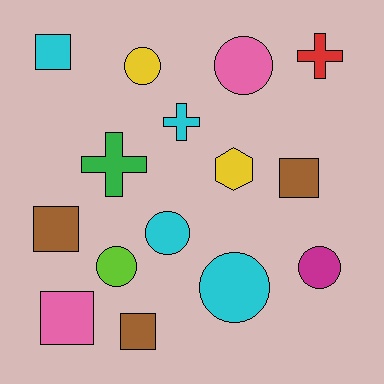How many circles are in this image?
There are 6 circles.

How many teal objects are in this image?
There are no teal objects.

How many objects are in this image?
There are 15 objects.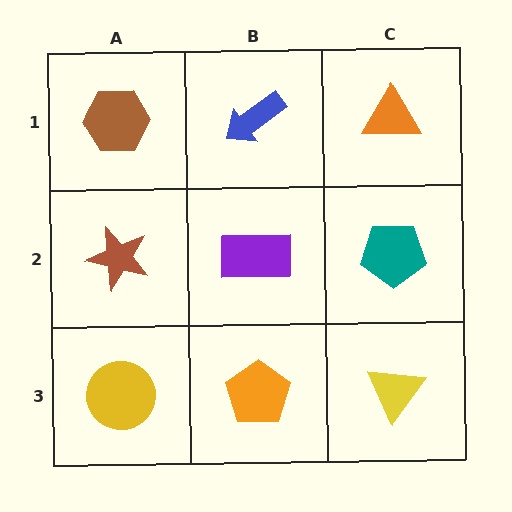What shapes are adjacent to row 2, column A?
A brown hexagon (row 1, column A), a yellow circle (row 3, column A), a purple rectangle (row 2, column B).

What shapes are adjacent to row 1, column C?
A teal pentagon (row 2, column C), a blue arrow (row 1, column B).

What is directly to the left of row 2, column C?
A purple rectangle.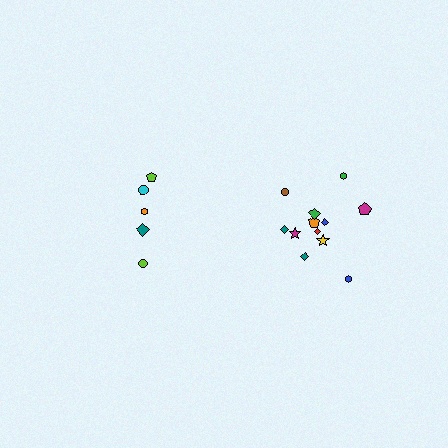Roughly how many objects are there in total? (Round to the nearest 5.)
Roughly 15 objects in total.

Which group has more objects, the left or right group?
The right group.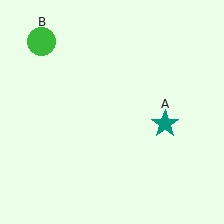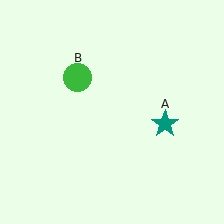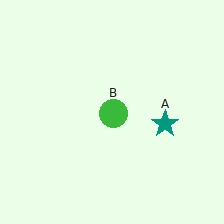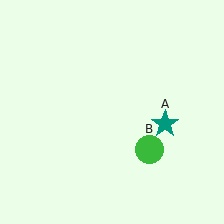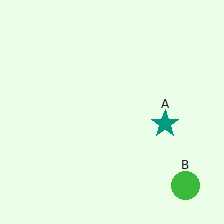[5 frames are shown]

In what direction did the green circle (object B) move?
The green circle (object B) moved down and to the right.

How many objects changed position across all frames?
1 object changed position: green circle (object B).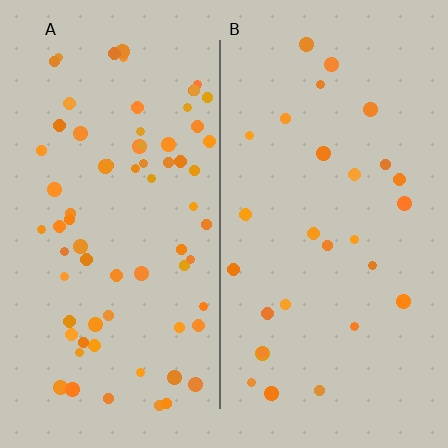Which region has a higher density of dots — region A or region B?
A (the left).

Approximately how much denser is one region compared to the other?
Approximately 2.6× — region A over region B.